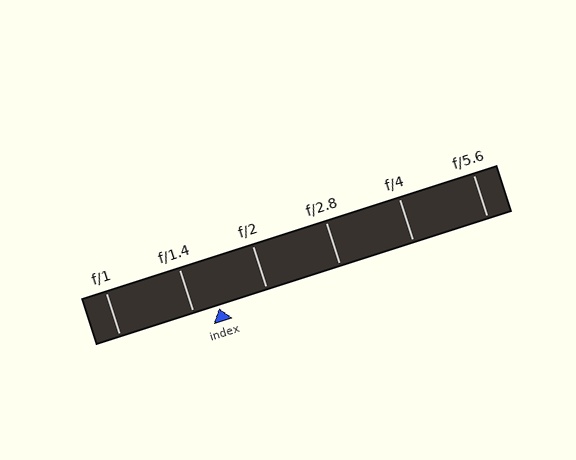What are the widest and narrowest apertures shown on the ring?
The widest aperture shown is f/1 and the narrowest is f/5.6.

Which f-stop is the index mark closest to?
The index mark is closest to f/1.4.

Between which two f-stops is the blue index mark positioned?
The index mark is between f/1.4 and f/2.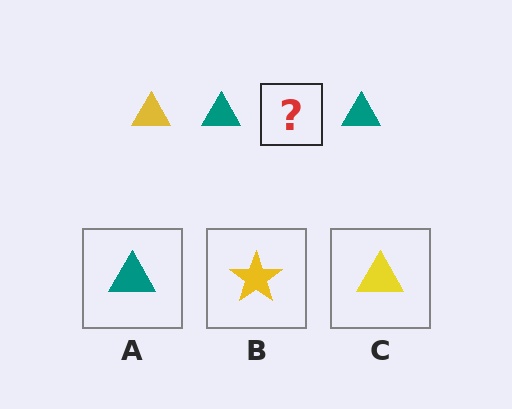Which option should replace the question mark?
Option C.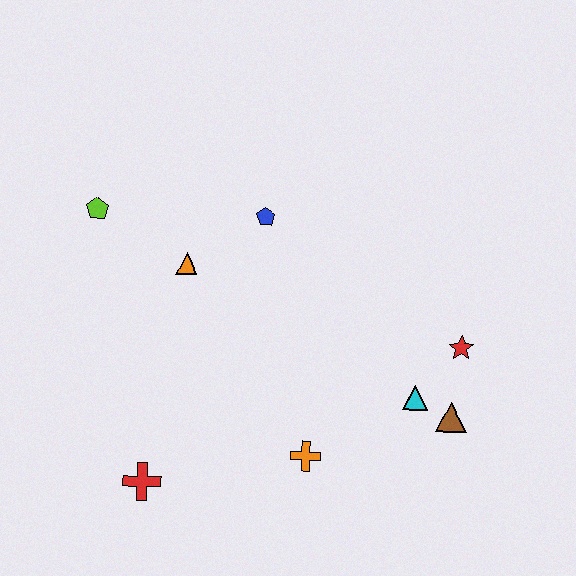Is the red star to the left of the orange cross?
No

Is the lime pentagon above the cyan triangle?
Yes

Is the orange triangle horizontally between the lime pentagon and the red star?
Yes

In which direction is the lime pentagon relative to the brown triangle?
The lime pentagon is to the left of the brown triangle.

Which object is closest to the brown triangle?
The cyan triangle is closest to the brown triangle.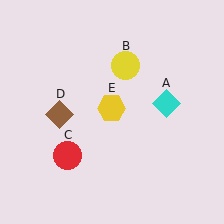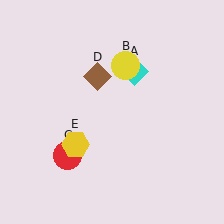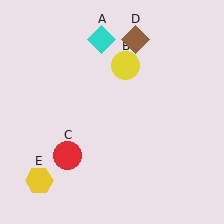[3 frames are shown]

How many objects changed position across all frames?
3 objects changed position: cyan diamond (object A), brown diamond (object D), yellow hexagon (object E).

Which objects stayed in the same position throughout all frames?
Yellow circle (object B) and red circle (object C) remained stationary.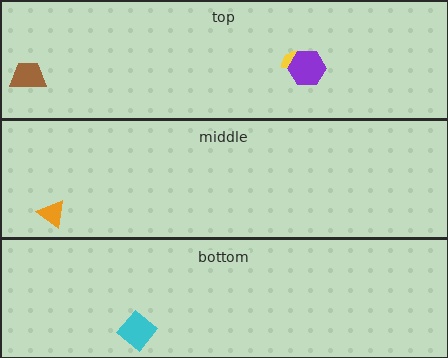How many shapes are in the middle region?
1.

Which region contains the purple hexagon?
The top region.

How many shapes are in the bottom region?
1.